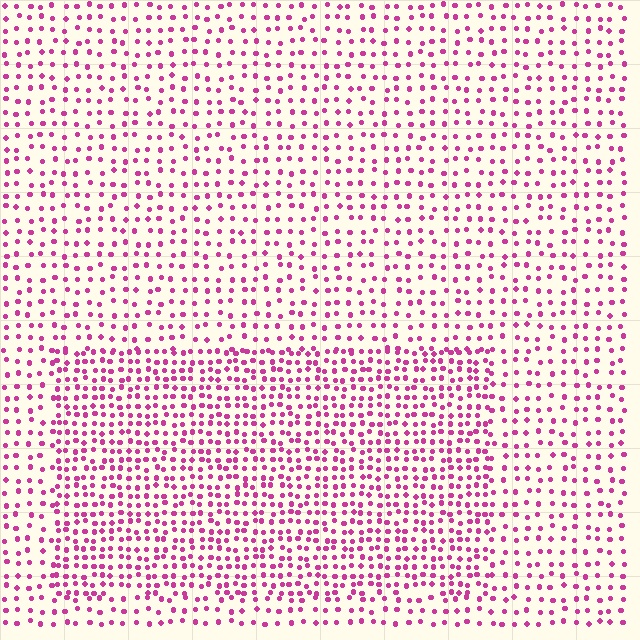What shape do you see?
I see a rectangle.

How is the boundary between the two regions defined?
The boundary is defined by a change in element density (approximately 1.8x ratio). All elements are the same color, size, and shape.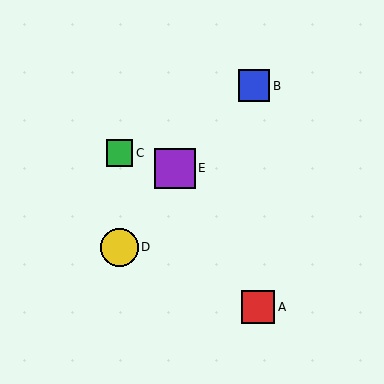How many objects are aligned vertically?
2 objects (C, D) are aligned vertically.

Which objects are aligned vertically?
Objects C, D are aligned vertically.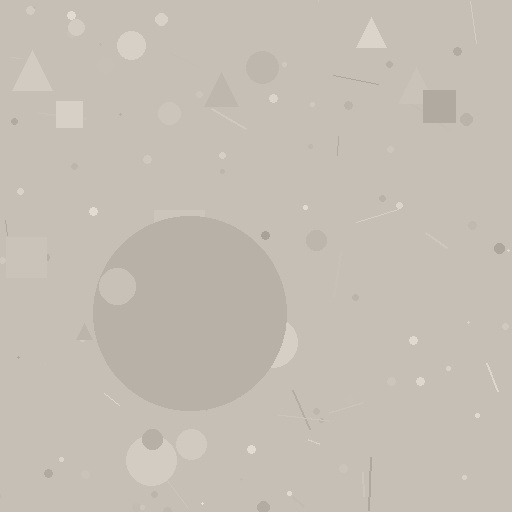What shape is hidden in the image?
A circle is hidden in the image.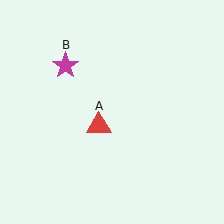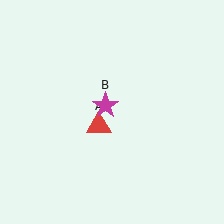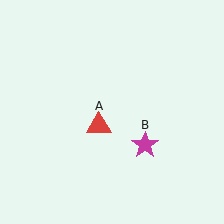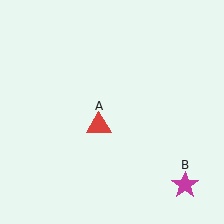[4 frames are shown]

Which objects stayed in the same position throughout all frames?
Red triangle (object A) remained stationary.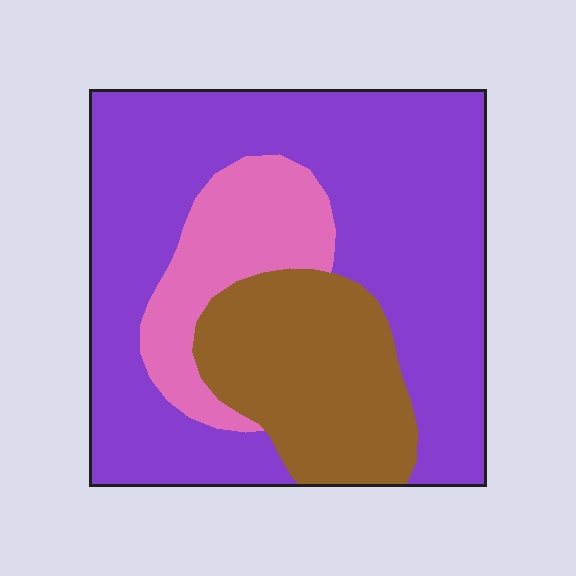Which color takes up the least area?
Pink, at roughly 15%.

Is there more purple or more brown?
Purple.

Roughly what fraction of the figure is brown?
Brown takes up about one quarter (1/4) of the figure.